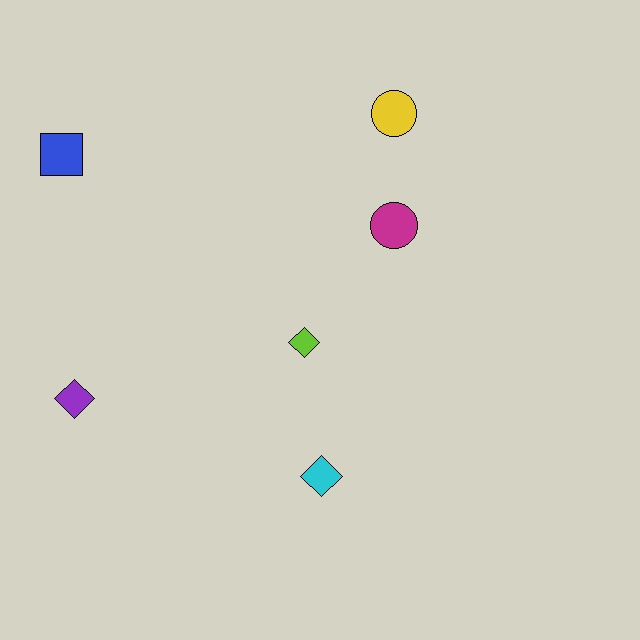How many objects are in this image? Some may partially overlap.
There are 6 objects.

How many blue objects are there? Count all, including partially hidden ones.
There is 1 blue object.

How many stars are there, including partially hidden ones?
There are no stars.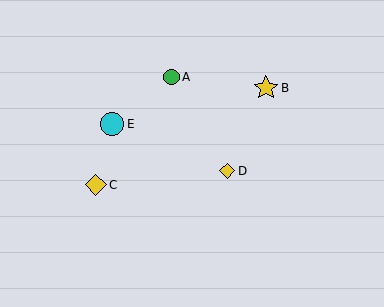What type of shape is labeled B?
Shape B is a yellow star.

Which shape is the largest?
The yellow star (labeled B) is the largest.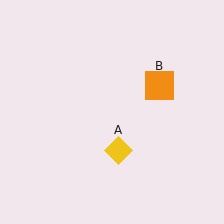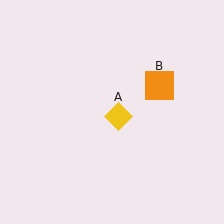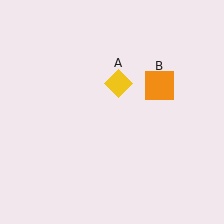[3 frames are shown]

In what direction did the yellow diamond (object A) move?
The yellow diamond (object A) moved up.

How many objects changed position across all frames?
1 object changed position: yellow diamond (object A).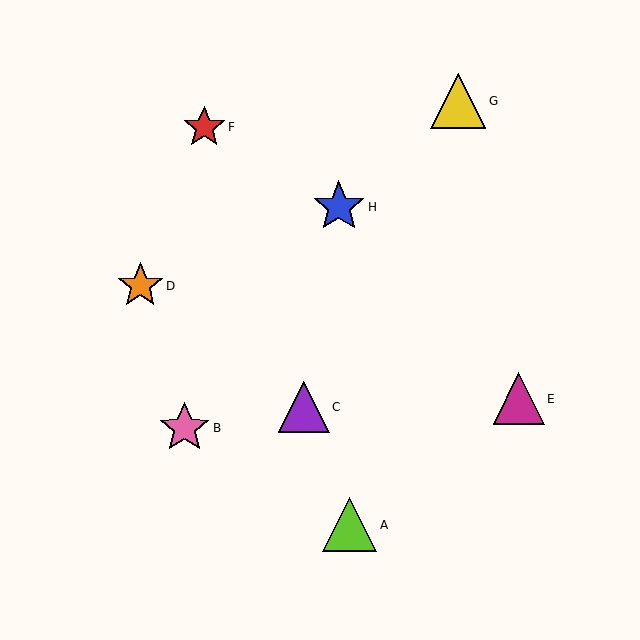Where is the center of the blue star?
The center of the blue star is at (339, 207).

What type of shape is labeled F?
Shape F is a red star.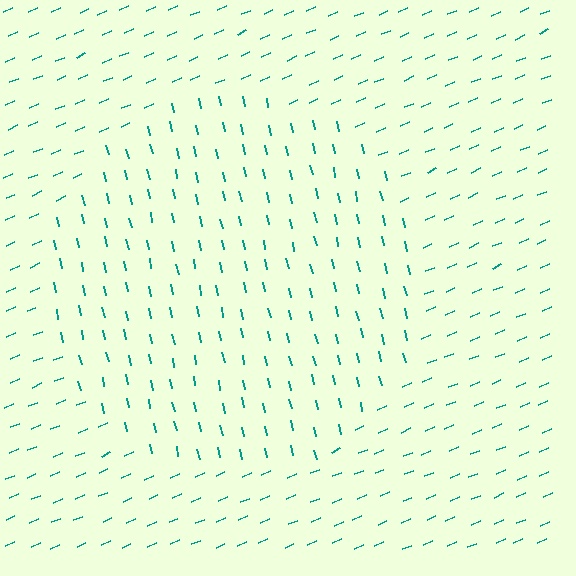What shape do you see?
I see a circle.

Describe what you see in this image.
The image is filled with small teal line segments. A circle region in the image has lines oriented differently from the surrounding lines, creating a visible texture boundary.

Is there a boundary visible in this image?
Yes, there is a texture boundary formed by a change in line orientation.